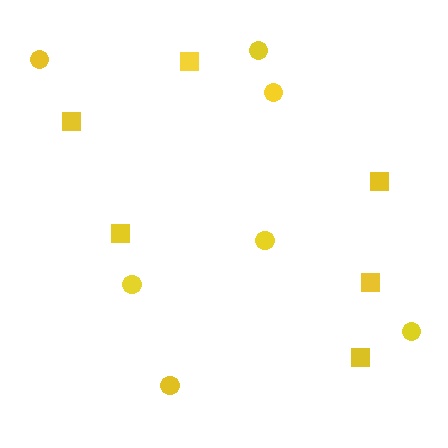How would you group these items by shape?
There are 2 groups: one group of squares (6) and one group of circles (7).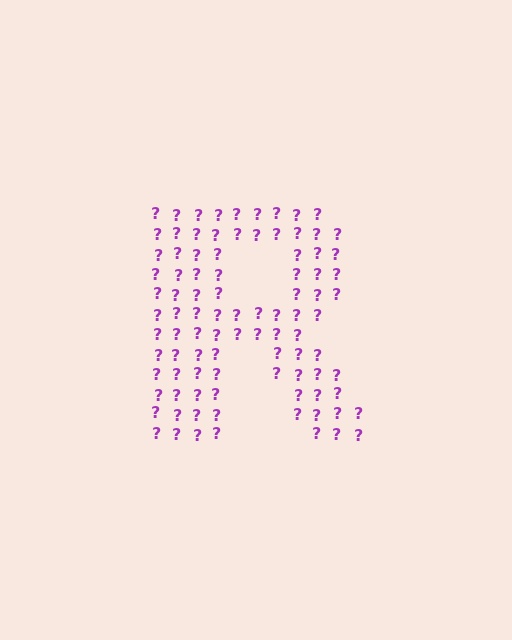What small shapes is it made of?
It is made of small question marks.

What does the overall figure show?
The overall figure shows the letter R.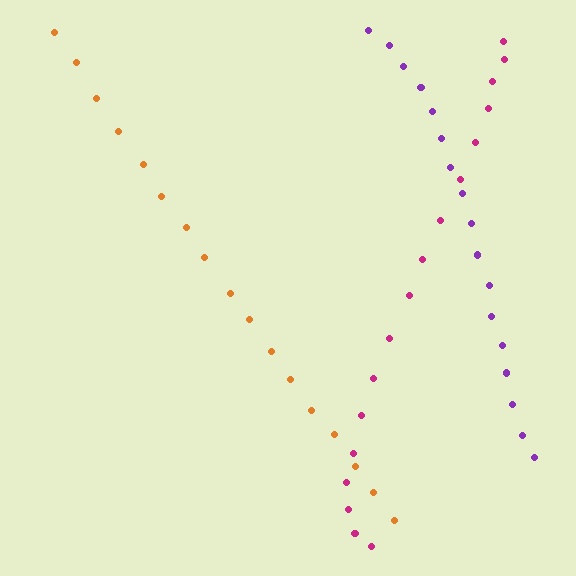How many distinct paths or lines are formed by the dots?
There are 3 distinct paths.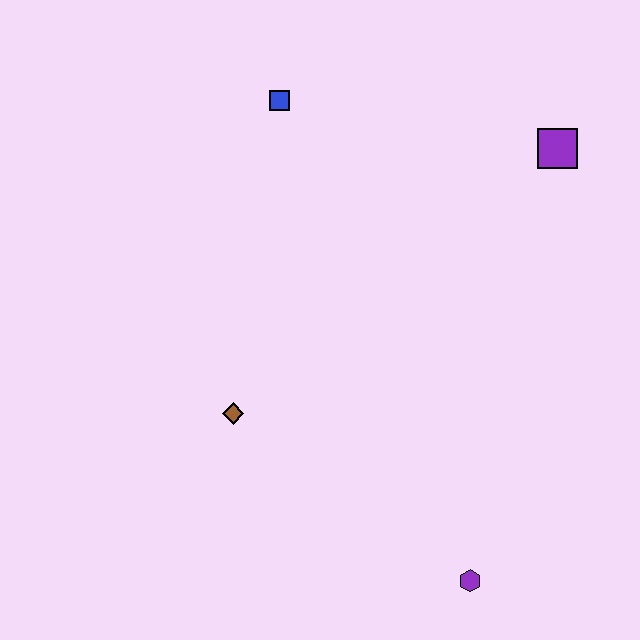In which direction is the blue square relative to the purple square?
The blue square is to the left of the purple square.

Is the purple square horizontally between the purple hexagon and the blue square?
No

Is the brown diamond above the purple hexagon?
Yes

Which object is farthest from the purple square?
The purple hexagon is farthest from the purple square.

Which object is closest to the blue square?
The purple square is closest to the blue square.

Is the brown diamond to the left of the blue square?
Yes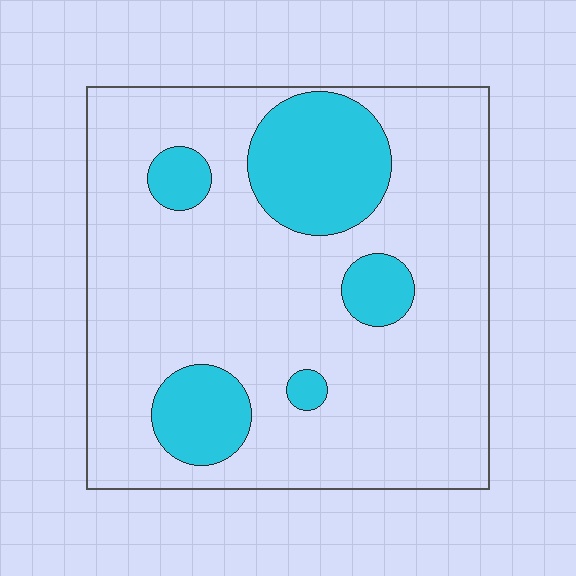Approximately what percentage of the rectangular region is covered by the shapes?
Approximately 20%.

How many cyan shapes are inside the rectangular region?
5.